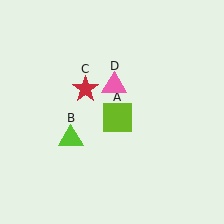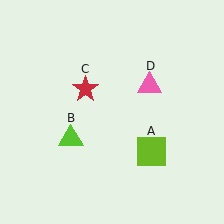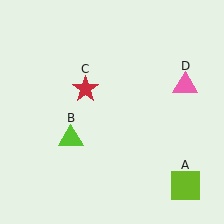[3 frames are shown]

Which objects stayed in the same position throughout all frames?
Lime triangle (object B) and red star (object C) remained stationary.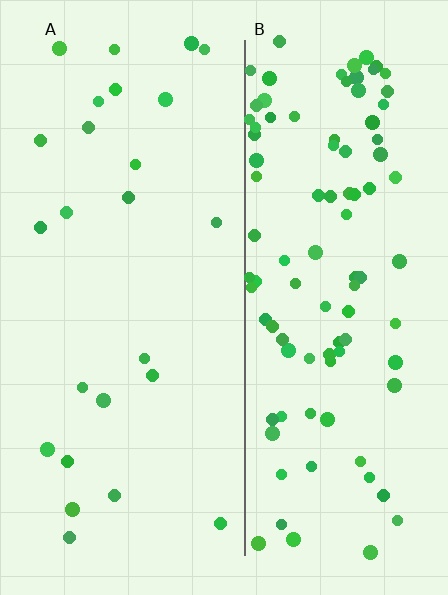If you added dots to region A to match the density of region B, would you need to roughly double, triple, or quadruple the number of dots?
Approximately quadruple.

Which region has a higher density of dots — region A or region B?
B (the right).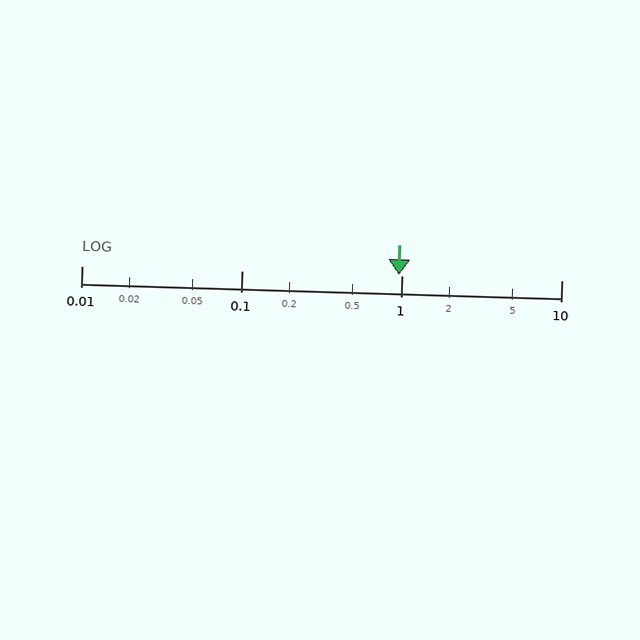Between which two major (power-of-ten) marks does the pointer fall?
The pointer is between 0.1 and 1.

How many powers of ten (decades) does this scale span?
The scale spans 3 decades, from 0.01 to 10.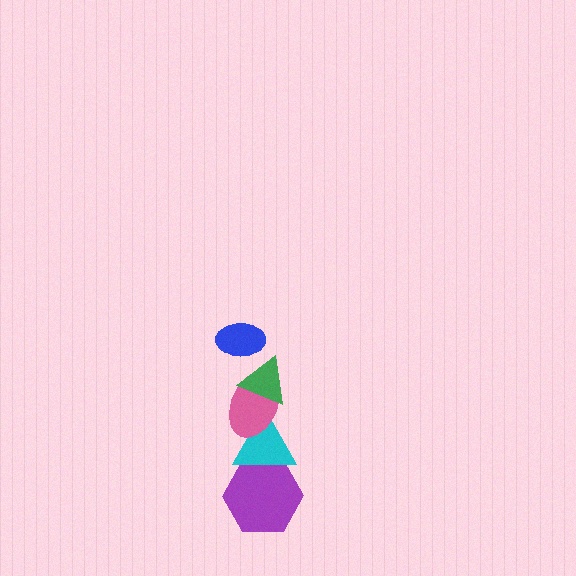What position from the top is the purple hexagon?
The purple hexagon is 5th from the top.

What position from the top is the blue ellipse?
The blue ellipse is 1st from the top.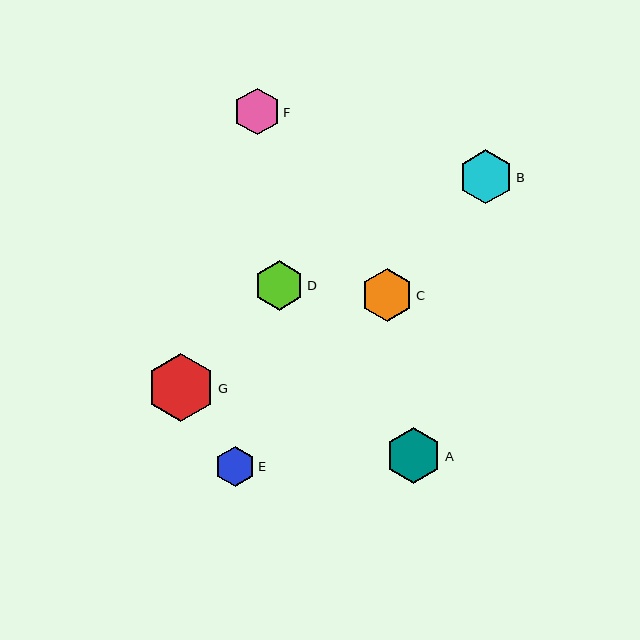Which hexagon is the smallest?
Hexagon E is the smallest with a size of approximately 40 pixels.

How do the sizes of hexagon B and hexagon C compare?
Hexagon B and hexagon C are approximately the same size.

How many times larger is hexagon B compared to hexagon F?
Hexagon B is approximately 1.2 times the size of hexagon F.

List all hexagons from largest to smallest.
From largest to smallest: G, A, B, C, D, F, E.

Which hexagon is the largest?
Hexagon G is the largest with a size of approximately 68 pixels.